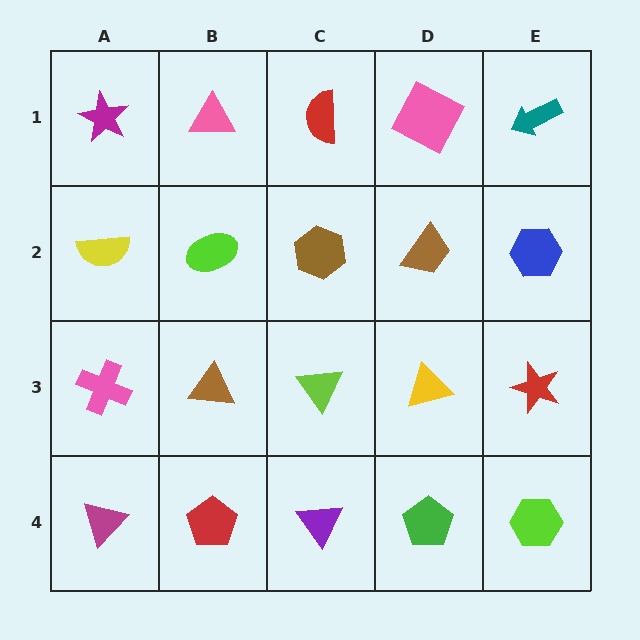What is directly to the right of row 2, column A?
A lime ellipse.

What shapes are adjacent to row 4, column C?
A lime triangle (row 3, column C), a red pentagon (row 4, column B), a green pentagon (row 4, column D).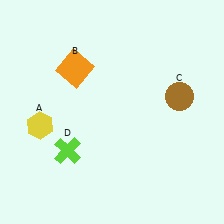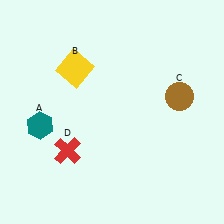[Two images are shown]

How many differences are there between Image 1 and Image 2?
There are 3 differences between the two images.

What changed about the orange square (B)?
In Image 1, B is orange. In Image 2, it changed to yellow.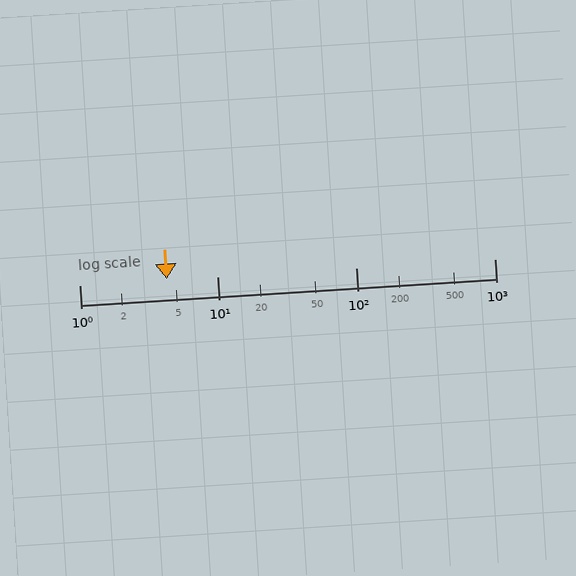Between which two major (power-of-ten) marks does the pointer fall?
The pointer is between 1 and 10.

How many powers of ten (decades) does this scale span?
The scale spans 3 decades, from 1 to 1000.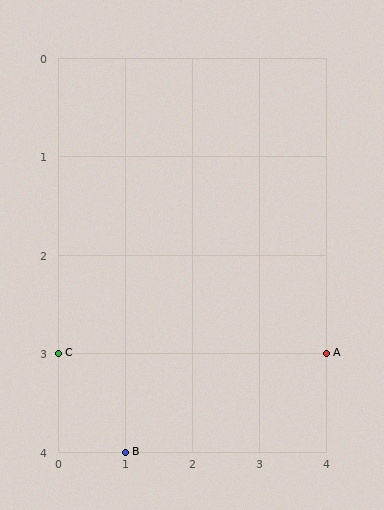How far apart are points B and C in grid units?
Points B and C are 1 column and 1 row apart (about 1.4 grid units diagonally).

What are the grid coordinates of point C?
Point C is at grid coordinates (0, 3).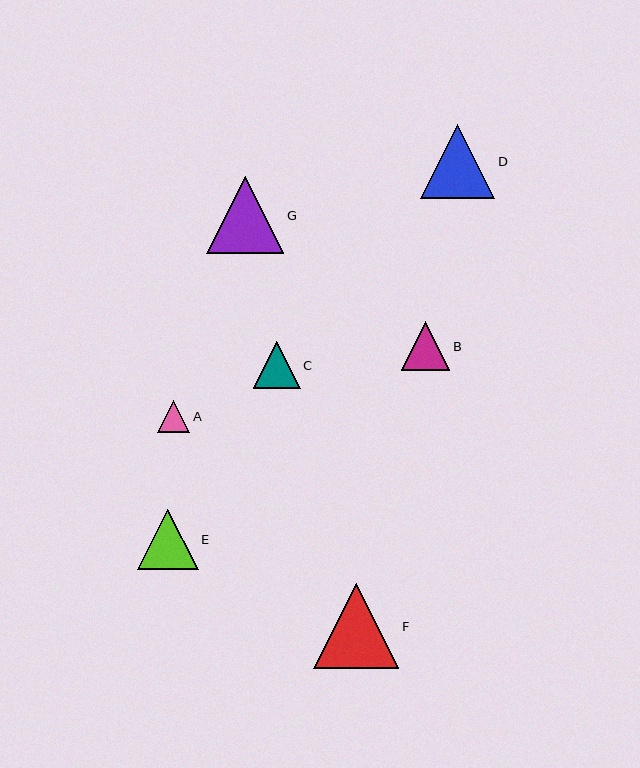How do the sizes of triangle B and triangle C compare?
Triangle B and triangle C are approximately the same size.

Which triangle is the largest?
Triangle F is the largest with a size of approximately 85 pixels.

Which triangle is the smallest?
Triangle A is the smallest with a size of approximately 32 pixels.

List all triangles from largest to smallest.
From largest to smallest: F, G, D, E, B, C, A.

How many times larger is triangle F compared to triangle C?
Triangle F is approximately 1.8 times the size of triangle C.